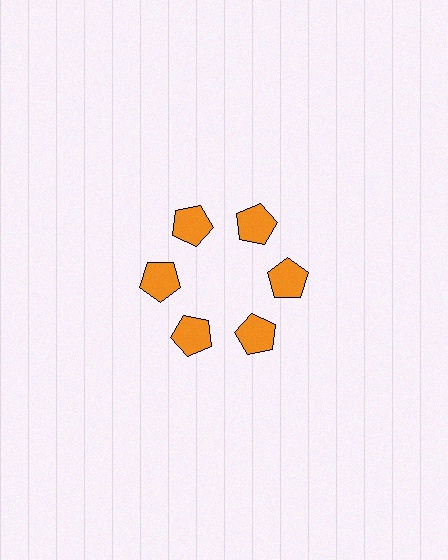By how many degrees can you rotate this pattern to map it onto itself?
The pattern maps onto itself every 60 degrees of rotation.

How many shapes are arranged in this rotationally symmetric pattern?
There are 6 shapes, arranged in 6 groups of 1.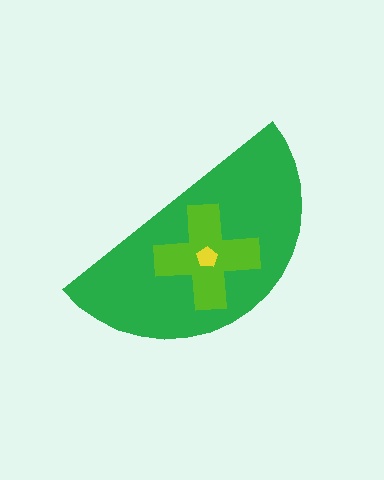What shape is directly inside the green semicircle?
The lime cross.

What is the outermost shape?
The green semicircle.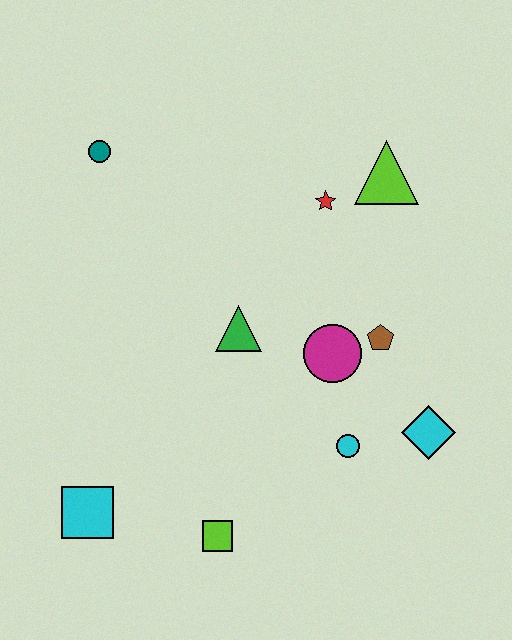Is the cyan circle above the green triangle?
No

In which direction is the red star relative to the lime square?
The red star is above the lime square.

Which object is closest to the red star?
The lime triangle is closest to the red star.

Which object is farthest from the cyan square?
The lime triangle is farthest from the cyan square.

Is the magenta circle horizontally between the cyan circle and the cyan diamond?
No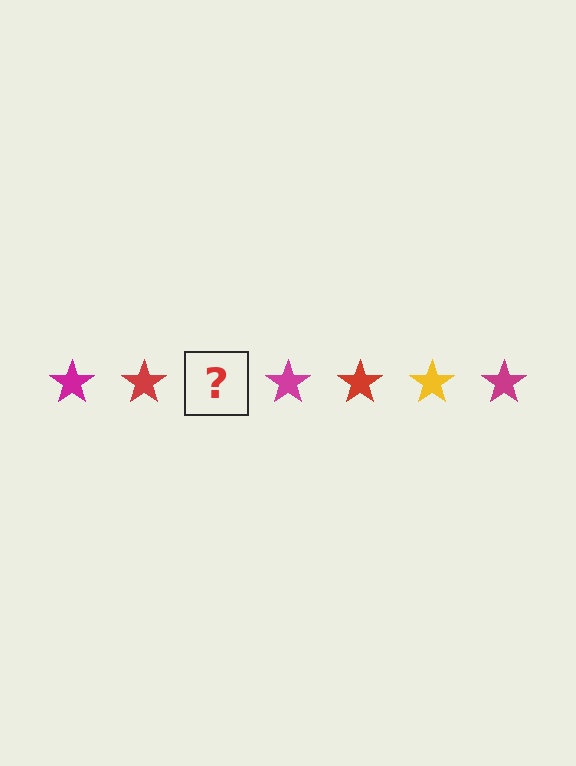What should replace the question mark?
The question mark should be replaced with a yellow star.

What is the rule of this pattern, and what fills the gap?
The rule is that the pattern cycles through magenta, red, yellow stars. The gap should be filled with a yellow star.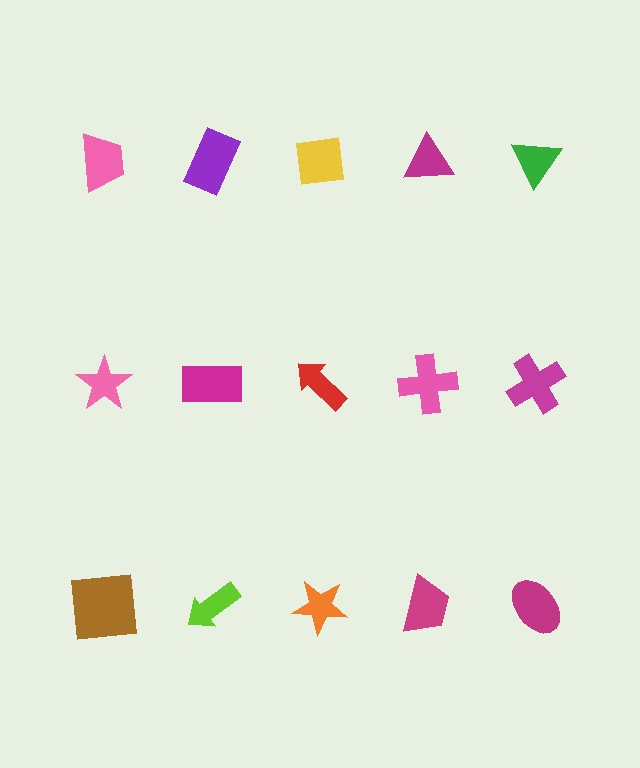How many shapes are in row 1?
5 shapes.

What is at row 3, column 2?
A lime arrow.